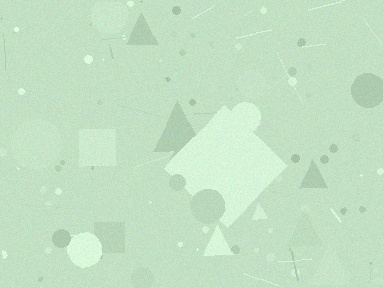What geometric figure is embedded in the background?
A diamond is embedded in the background.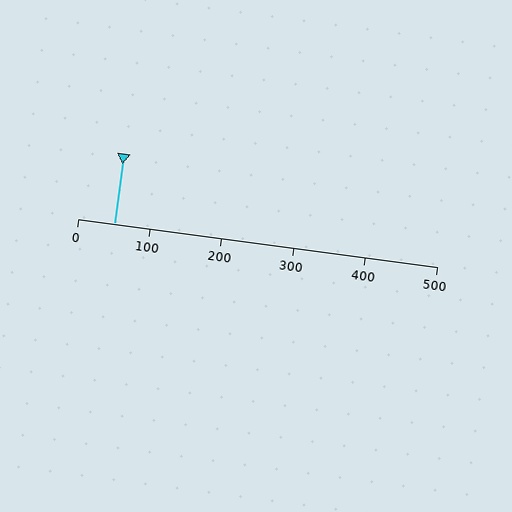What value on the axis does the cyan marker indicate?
The marker indicates approximately 50.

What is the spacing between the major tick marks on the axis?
The major ticks are spaced 100 apart.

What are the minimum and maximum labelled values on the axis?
The axis runs from 0 to 500.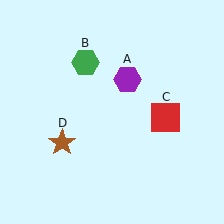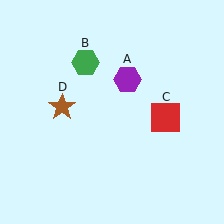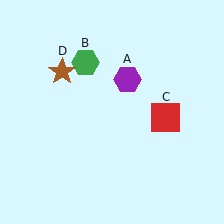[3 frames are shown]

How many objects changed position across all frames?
1 object changed position: brown star (object D).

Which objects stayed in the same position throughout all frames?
Purple hexagon (object A) and green hexagon (object B) and red square (object C) remained stationary.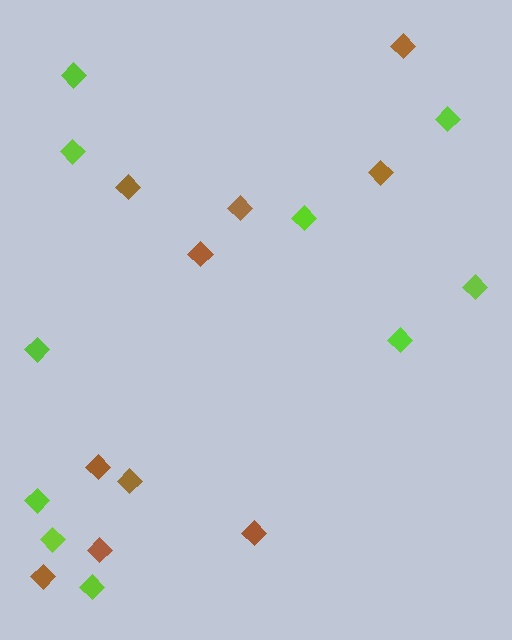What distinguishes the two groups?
There are 2 groups: one group of brown diamonds (10) and one group of lime diamonds (10).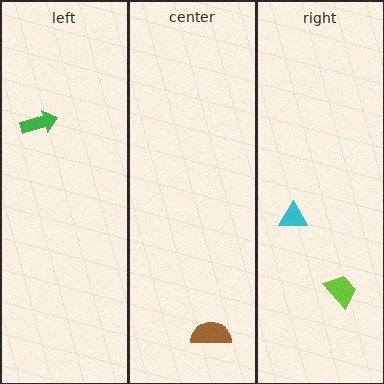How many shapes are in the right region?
2.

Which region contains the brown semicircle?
The center region.